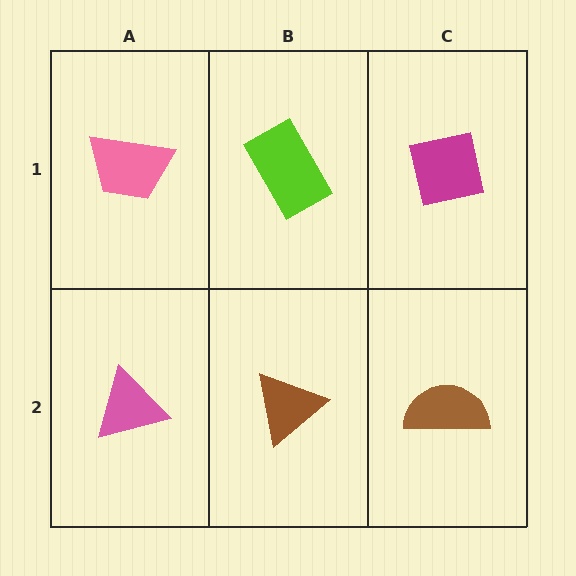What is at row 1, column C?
A magenta square.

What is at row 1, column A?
A pink trapezoid.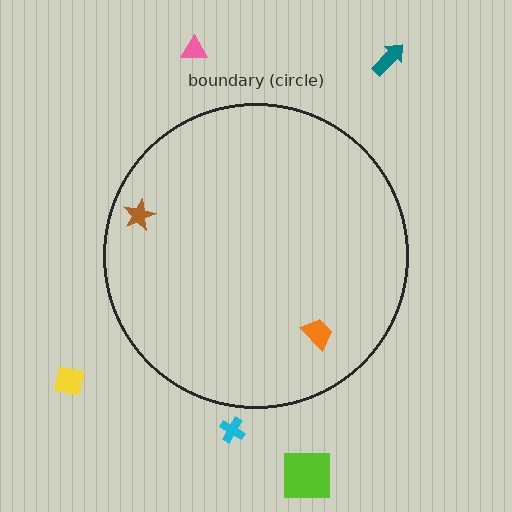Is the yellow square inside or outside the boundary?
Outside.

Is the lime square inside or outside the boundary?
Outside.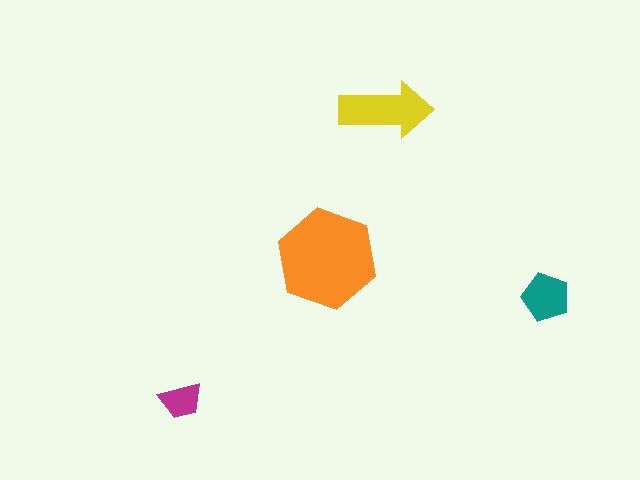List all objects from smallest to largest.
The magenta trapezoid, the teal pentagon, the yellow arrow, the orange hexagon.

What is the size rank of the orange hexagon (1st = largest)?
1st.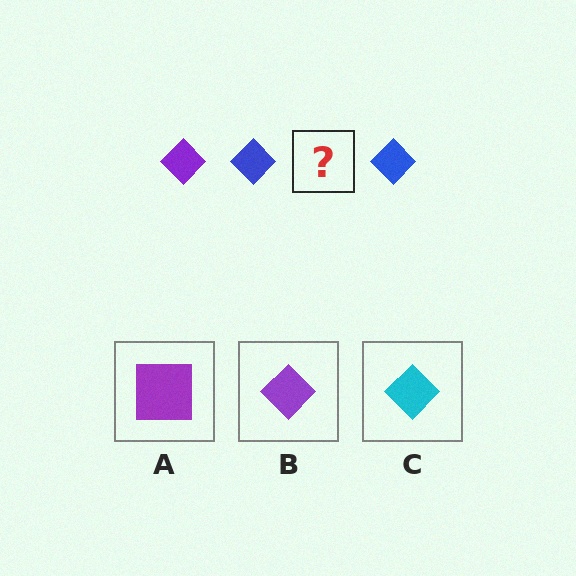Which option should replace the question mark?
Option B.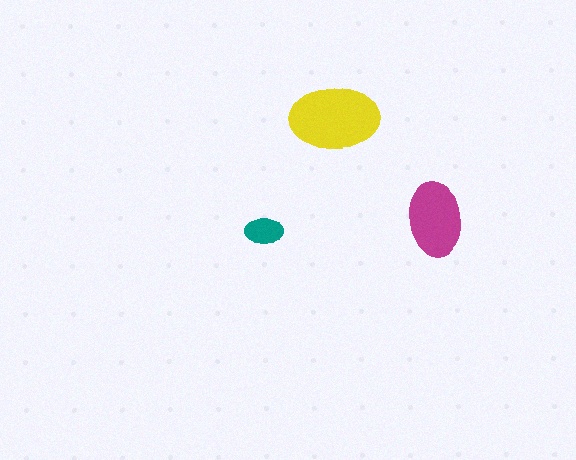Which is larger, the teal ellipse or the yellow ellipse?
The yellow one.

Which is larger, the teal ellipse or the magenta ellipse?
The magenta one.